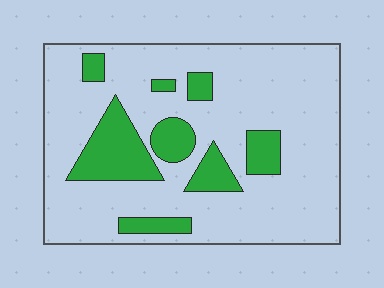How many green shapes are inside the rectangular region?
8.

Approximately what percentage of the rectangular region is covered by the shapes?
Approximately 20%.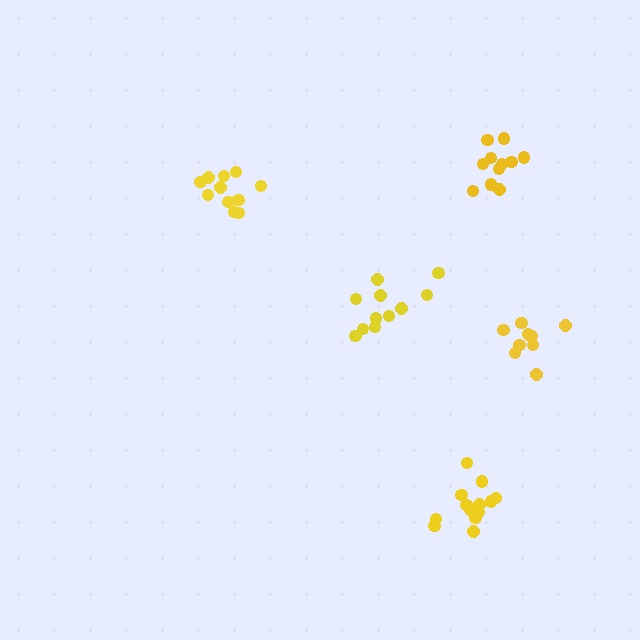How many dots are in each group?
Group 1: 14 dots, Group 2: 10 dots, Group 3: 11 dots, Group 4: 11 dots, Group 5: 11 dots (57 total).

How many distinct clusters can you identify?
There are 5 distinct clusters.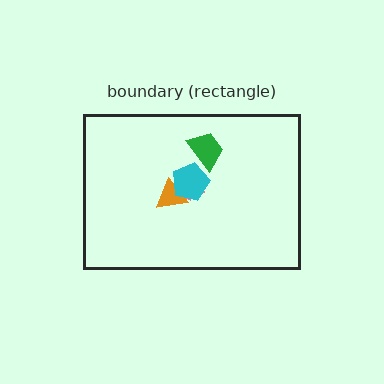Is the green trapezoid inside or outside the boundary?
Inside.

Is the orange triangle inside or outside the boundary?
Inside.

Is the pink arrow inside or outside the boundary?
Inside.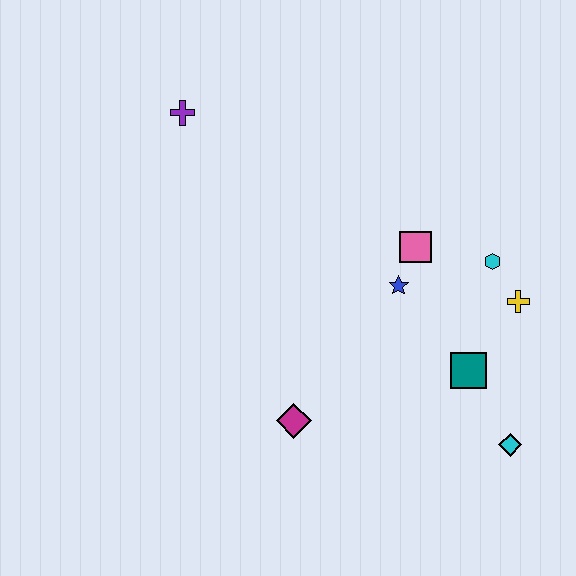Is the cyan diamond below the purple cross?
Yes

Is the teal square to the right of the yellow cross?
No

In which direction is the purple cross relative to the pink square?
The purple cross is to the left of the pink square.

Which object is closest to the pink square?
The blue star is closest to the pink square.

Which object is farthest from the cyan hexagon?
The purple cross is farthest from the cyan hexagon.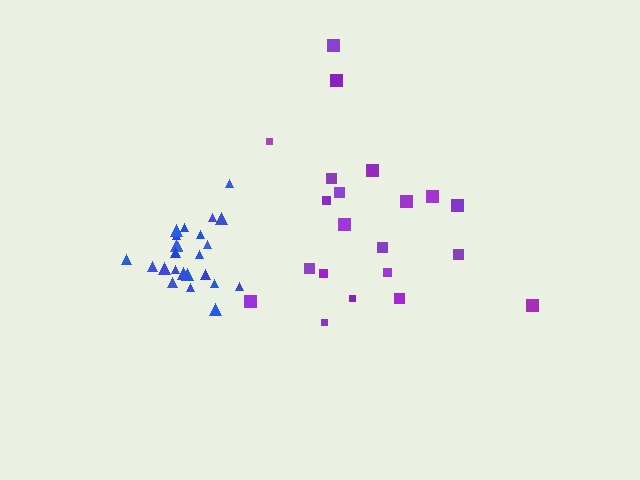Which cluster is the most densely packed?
Blue.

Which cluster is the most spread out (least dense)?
Purple.